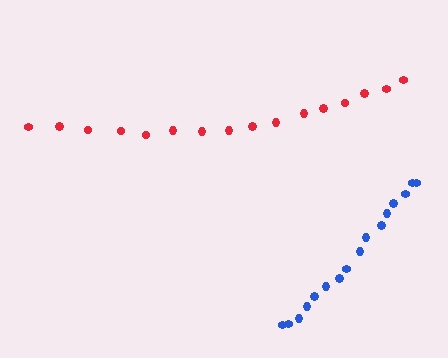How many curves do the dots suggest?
There are 2 distinct paths.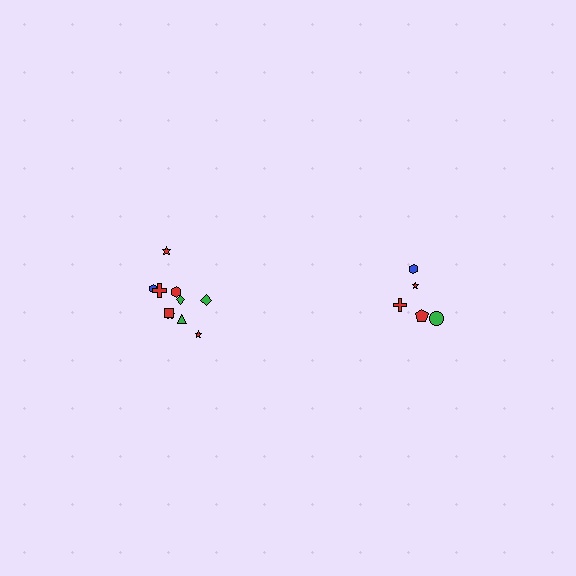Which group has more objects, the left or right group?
The left group.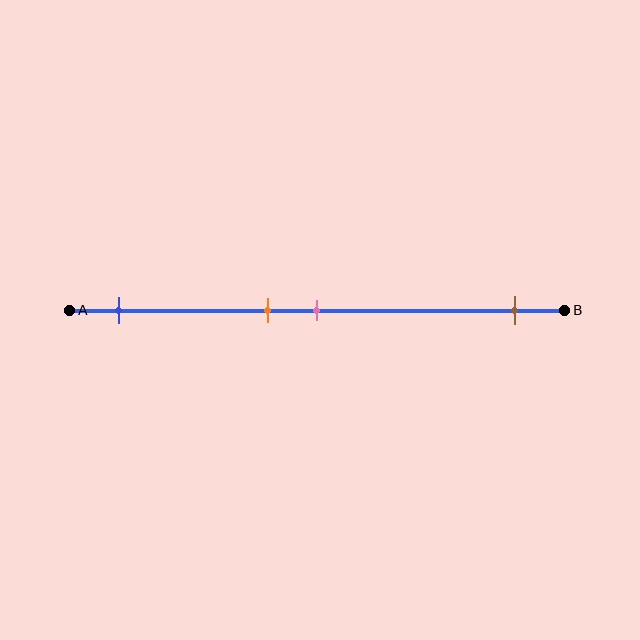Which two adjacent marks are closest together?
The orange and pink marks are the closest adjacent pair.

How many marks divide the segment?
There are 4 marks dividing the segment.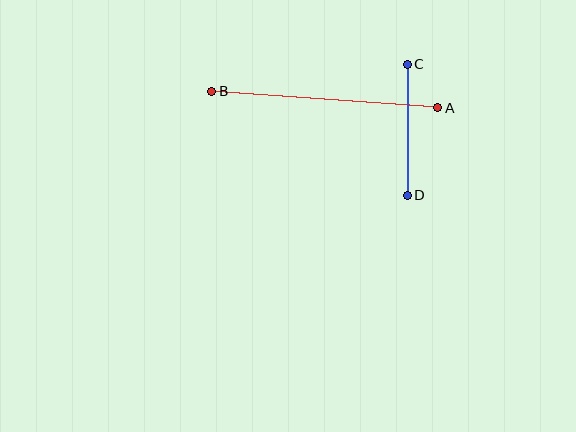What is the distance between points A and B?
The distance is approximately 227 pixels.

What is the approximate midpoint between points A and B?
The midpoint is at approximately (325, 99) pixels.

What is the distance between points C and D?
The distance is approximately 131 pixels.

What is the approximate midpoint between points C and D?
The midpoint is at approximately (407, 130) pixels.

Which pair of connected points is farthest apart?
Points A and B are farthest apart.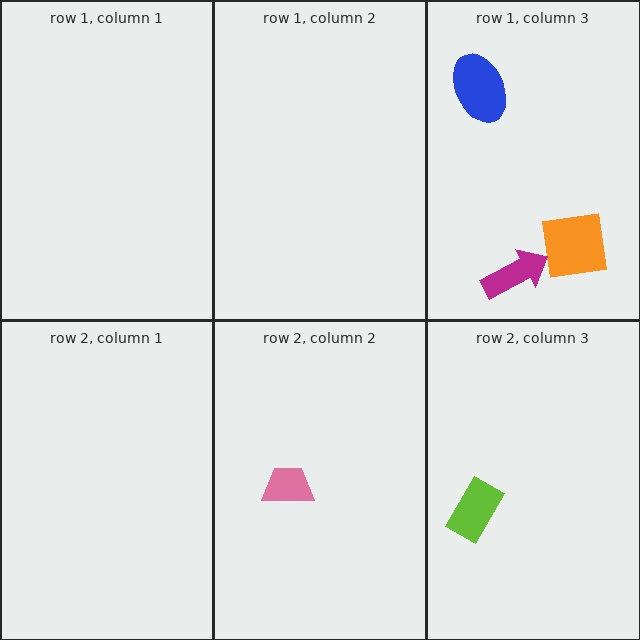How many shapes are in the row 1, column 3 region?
3.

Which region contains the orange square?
The row 1, column 3 region.